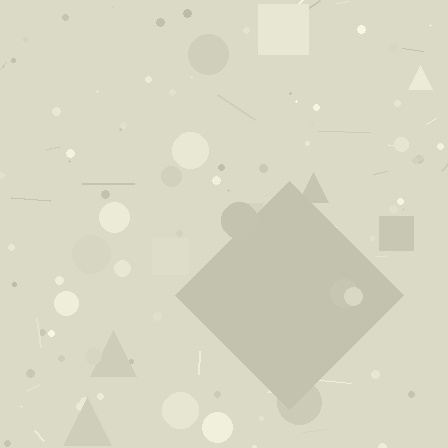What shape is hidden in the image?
A diamond is hidden in the image.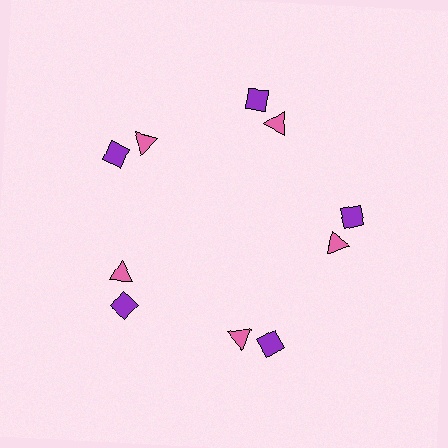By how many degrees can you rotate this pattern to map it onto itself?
The pattern maps onto itself every 72 degrees of rotation.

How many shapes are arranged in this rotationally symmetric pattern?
There are 10 shapes, arranged in 5 groups of 2.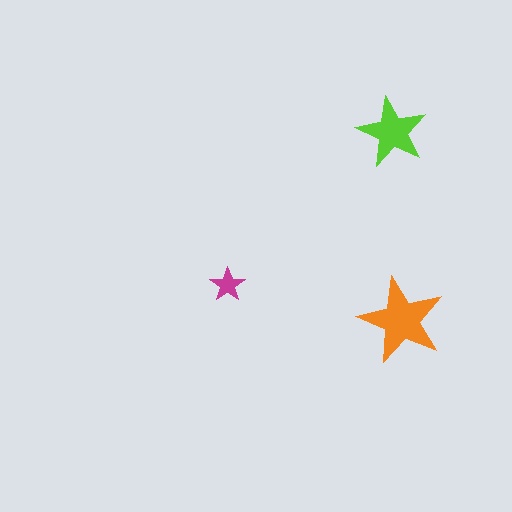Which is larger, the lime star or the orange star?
The orange one.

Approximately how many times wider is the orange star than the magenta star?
About 2.5 times wider.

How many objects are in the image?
There are 3 objects in the image.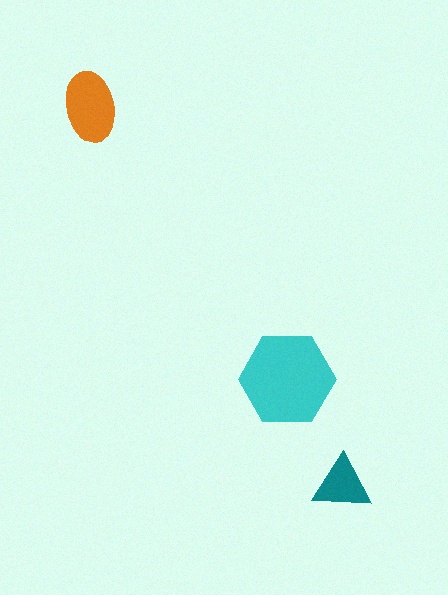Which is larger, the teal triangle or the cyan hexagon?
The cyan hexagon.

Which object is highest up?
The orange ellipse is topmost.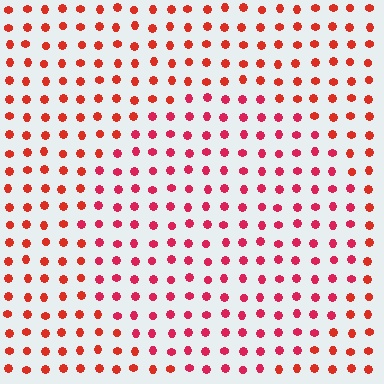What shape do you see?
I see a circle.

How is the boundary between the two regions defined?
The boundary is defined purely by a slight shift in hue (about 21 degrees). Spacing, size, and orientation are identical on both sides.